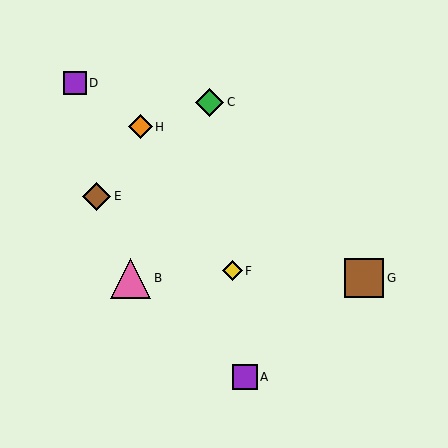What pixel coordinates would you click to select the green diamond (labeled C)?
Click at (210, 102) to select the green diamond C.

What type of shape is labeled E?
Shape E is a brown diamond.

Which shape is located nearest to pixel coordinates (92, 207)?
The brown diamond (labeled E) at (97, 196) is nearest to that location.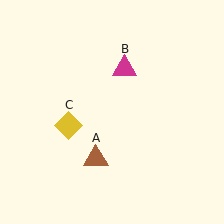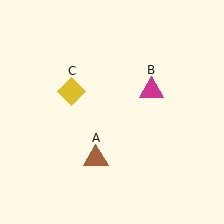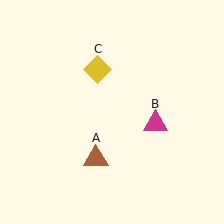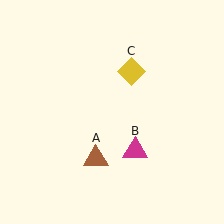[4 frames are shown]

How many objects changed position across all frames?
2 objects changed position: magenta triangle (object B), yellow diamond (object C).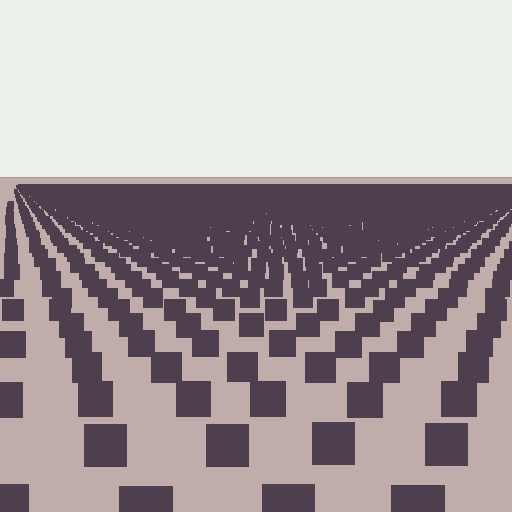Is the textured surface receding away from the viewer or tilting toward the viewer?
The surface is receding away from the viewer. Texture elements get smaller and denser toward the top.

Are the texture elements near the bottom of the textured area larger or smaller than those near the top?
Larger. Near the bottom, elements are closer to the viewer and appear at a bigger on-screen size.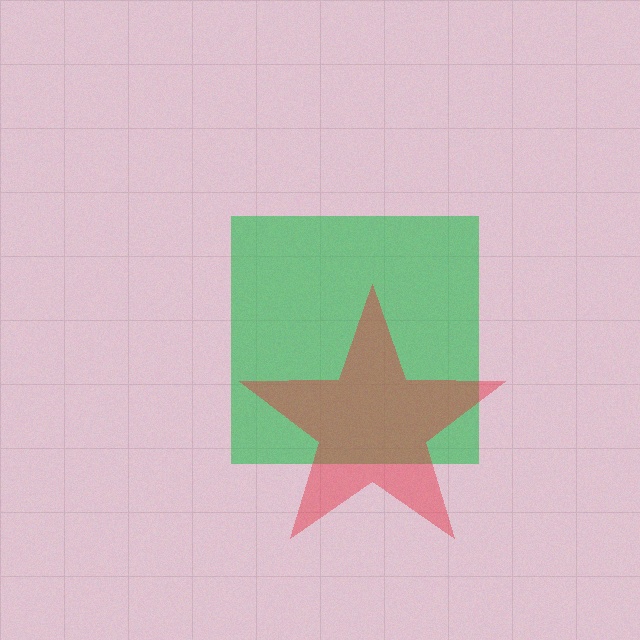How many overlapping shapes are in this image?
There are 2 overlapping shapes in the image.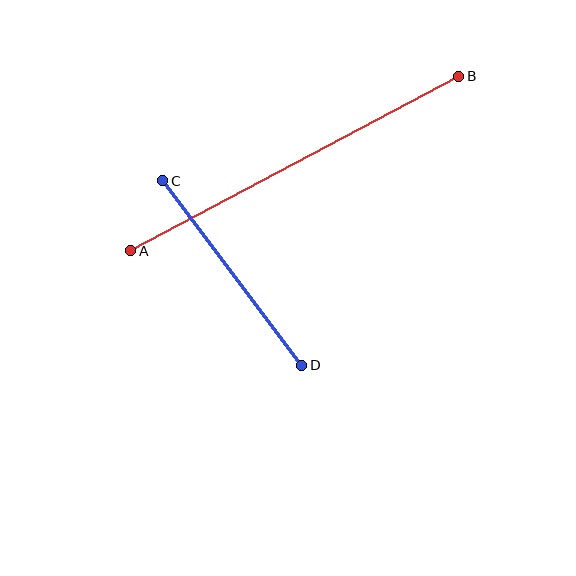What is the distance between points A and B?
The distance is approximately 371 pixels.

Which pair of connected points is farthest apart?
Points A and B are farthest apart.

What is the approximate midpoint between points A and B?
The midpoint is at approximately (295, 164) pixels.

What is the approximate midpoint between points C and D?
The midpoint is at approximately (232, 273) pixels.